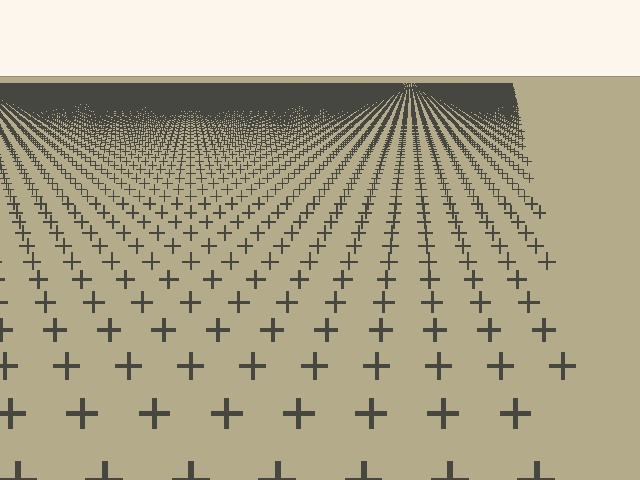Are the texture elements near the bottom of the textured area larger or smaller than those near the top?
Larger. Near the bottom, elements are closer to the viewer and appear at a bigger on-screen size.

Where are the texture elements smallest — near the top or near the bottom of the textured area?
Near the top.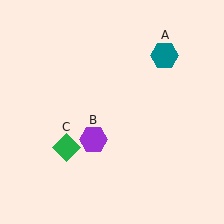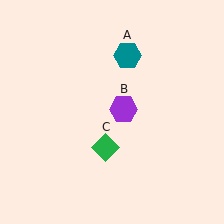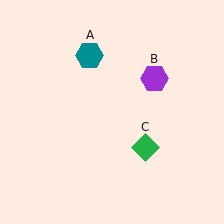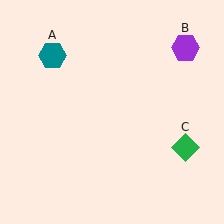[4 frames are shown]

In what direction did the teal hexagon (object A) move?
The teal hexagon (object A) moved left.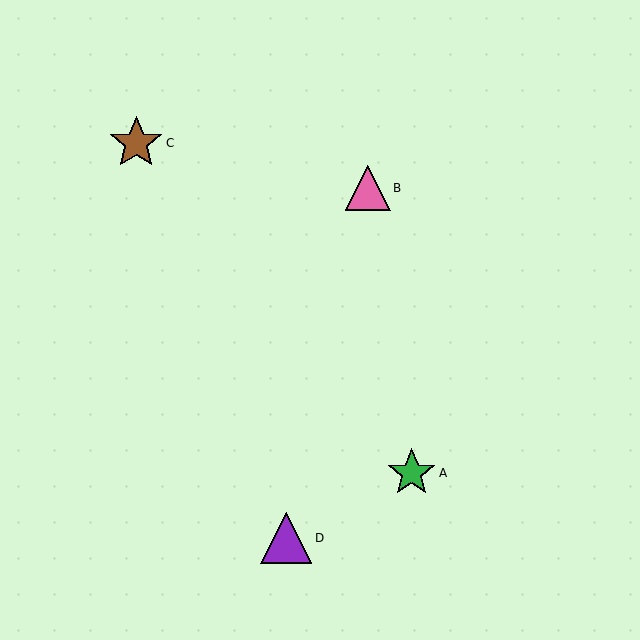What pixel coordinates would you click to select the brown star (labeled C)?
Click at (136, 143) to select the brown star C.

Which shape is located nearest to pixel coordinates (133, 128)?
The brown star (labeled C) at (136, 143) is nearest to that location.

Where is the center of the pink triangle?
The center of the pink triangle is at (368, 188).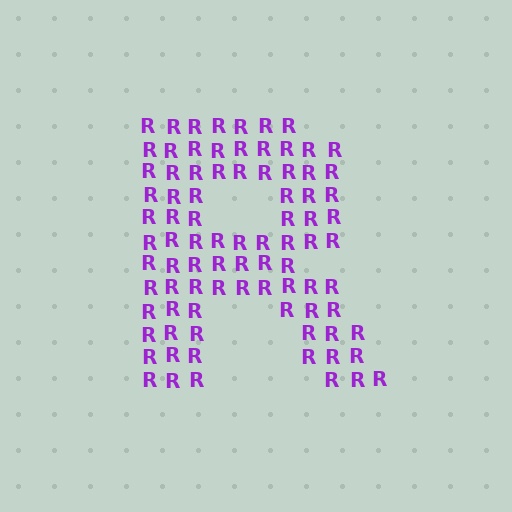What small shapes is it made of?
It is made of small letter R's.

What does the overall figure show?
The overall figure shows the letter R.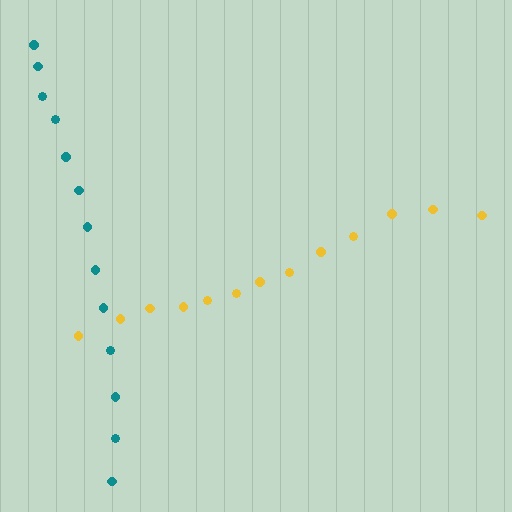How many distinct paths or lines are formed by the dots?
There are 2 distinct paths.